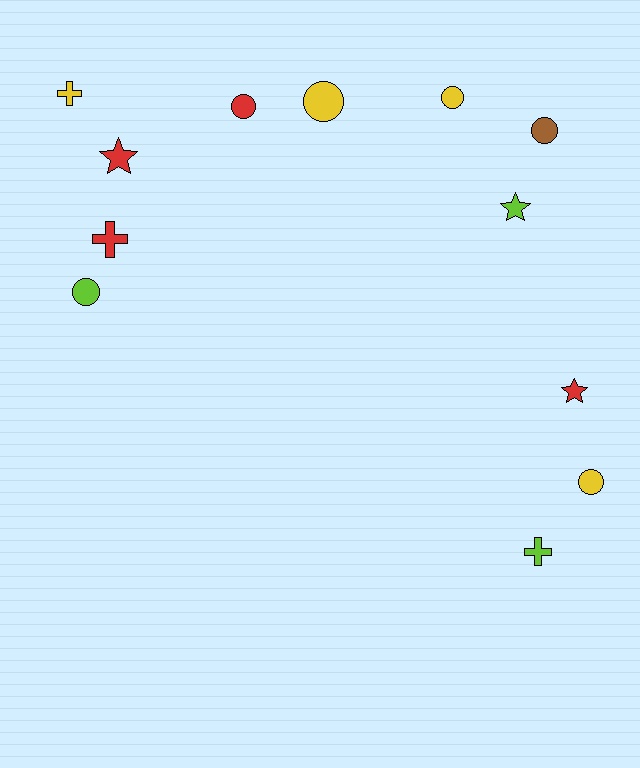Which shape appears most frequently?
Circle, with 6 objects.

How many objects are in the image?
There are 12 objects.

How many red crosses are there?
There is 1 red cross.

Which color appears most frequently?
Red, with 4 objects.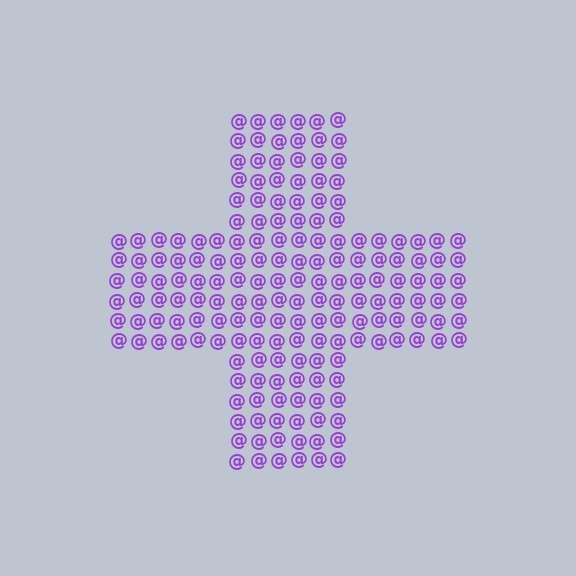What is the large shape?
The large shape is a cross.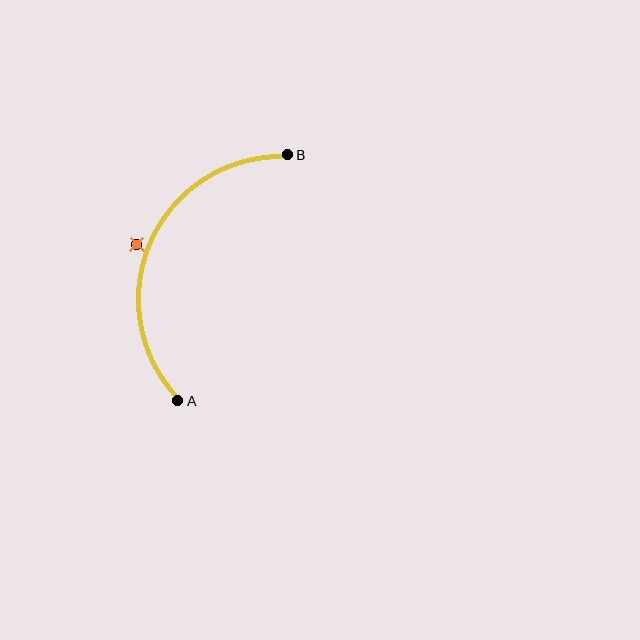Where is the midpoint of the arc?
The arc midpoint is the point on the curve farthest from the straight line joining A and B. It sits to the left of that line.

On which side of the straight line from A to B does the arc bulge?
The arc bulges to the left of the straight line connecting A and B.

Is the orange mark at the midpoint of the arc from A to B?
No — the orange mark does not lie on the arc at all. It sits slightly outside the curve.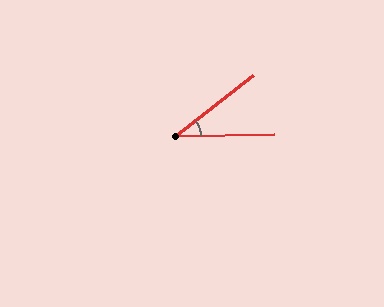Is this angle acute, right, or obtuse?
It is acute.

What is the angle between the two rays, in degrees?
Approximately 37 degrees.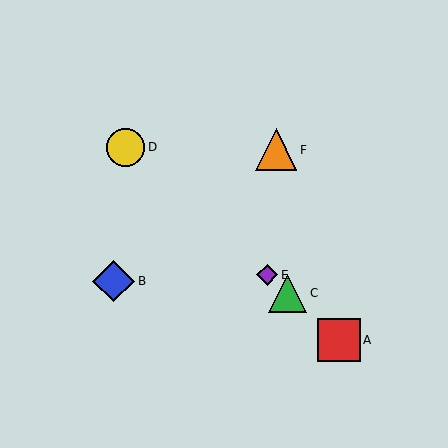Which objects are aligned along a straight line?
Objects A, C, D, E are aligned along a straight line.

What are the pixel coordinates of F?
Object F is at (276, 150).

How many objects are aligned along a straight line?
4 objects (A, C, D, E) are aligned along a straight line.